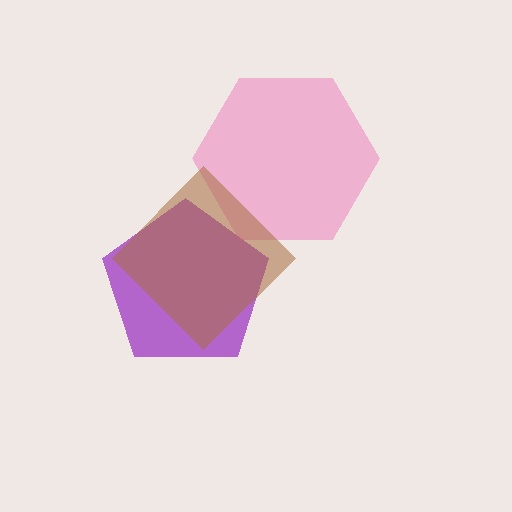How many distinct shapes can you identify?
There are 3 distinct shapes: a purple pentagon, a pink hexagon, a brown diamond.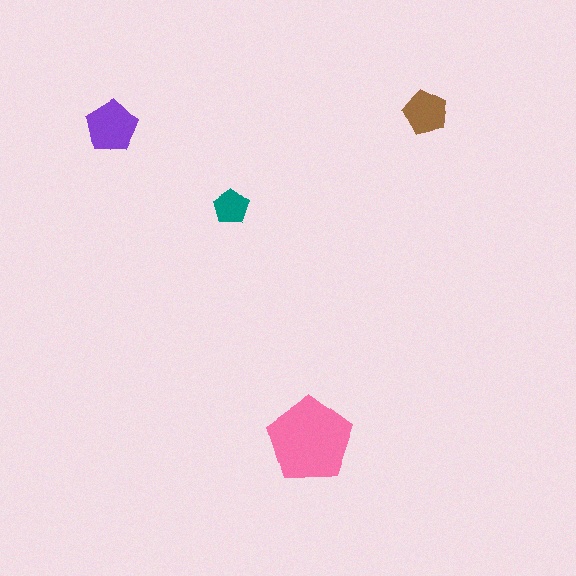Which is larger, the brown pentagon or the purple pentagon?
The purple one.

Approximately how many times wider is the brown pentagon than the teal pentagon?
About 1.5 times wider.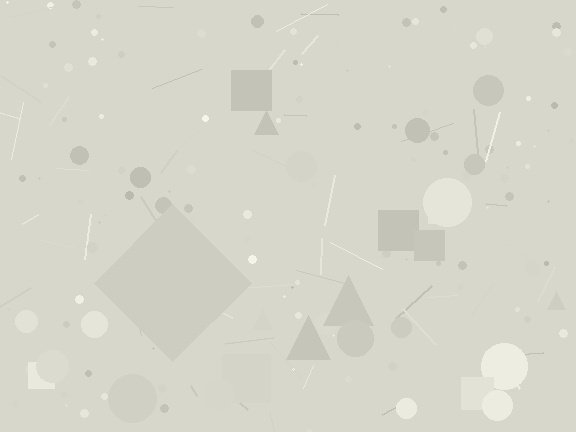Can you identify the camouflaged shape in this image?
The camouflaged shape is a diamond.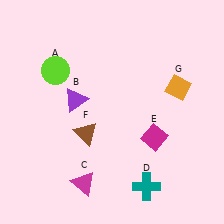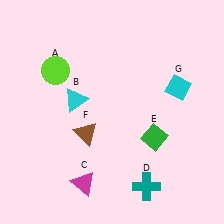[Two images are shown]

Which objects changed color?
B changed from purple to cyan. E changed from magenta to green. G changed from orange to cyan.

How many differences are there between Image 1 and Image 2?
There are 3 differences between the two images.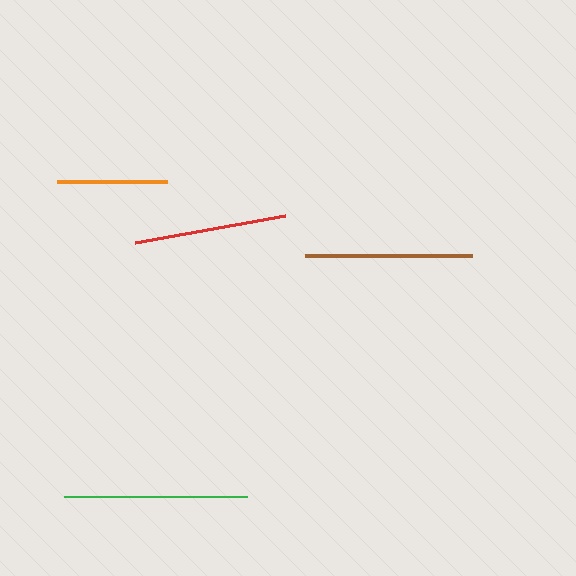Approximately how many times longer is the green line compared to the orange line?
The green line is approximately 1.7 times the length of the orange line.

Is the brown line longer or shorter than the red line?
The brown line is longer than the red line.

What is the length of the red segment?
The red segment is approximately 152 pixels long.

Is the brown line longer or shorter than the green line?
The green line is longer than the brown line.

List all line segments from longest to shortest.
From longest to shortest: green, brown, red, orange.